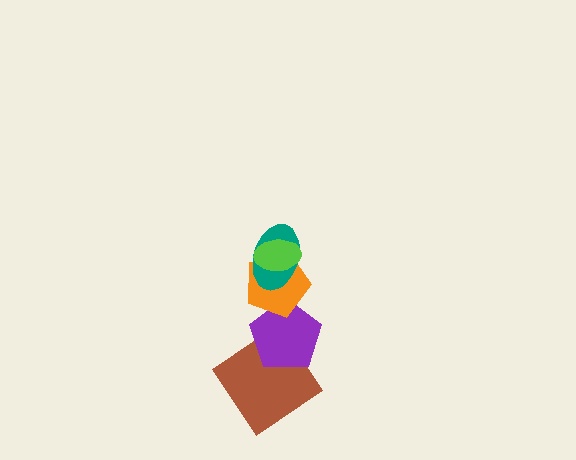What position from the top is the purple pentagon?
The purple pentagon is 4th from the top.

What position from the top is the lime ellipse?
The lime ellipse is 1st from the top.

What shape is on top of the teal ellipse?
The lime ellipse is on top of the teal ellipse.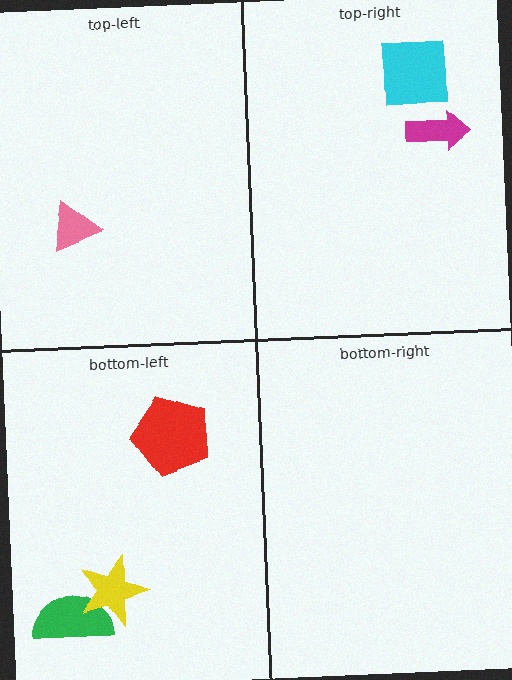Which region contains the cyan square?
The top-right region.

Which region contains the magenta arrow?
The top-right region.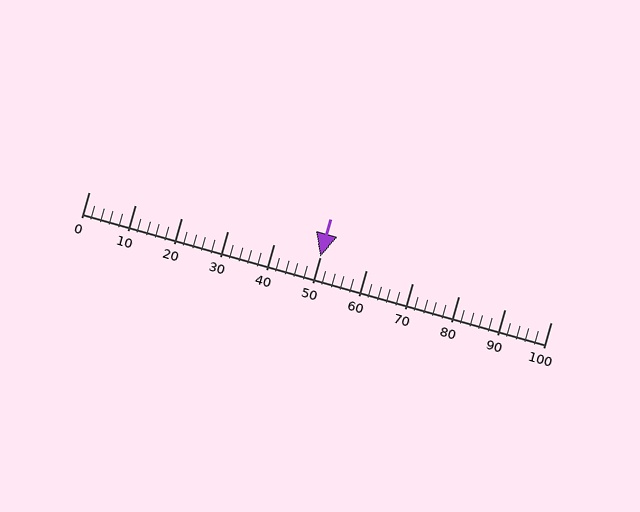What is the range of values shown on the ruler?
The ruler shows values from 0 to 100.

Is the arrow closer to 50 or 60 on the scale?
The arrow is closer to 50.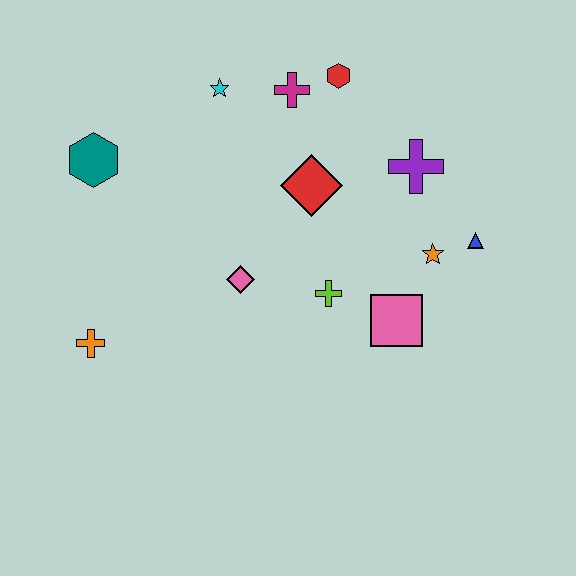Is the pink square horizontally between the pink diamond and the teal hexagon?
No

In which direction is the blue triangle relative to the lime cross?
The blue triangle is to the right of the lime cross.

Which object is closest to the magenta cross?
The red hexagon is closest to the magenta cross.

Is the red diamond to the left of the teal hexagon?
No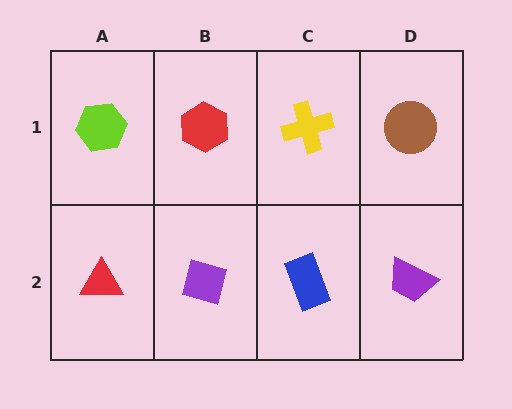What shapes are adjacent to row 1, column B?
A purple diamond (row 2, column B), a lime hexagon (row 1, column A), a yellow cross (row 1, column C).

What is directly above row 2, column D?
A brown circle.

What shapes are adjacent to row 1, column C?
A blue rectangle (row 2, column C), a red hexagon (row 1, column B), a brown circle (row 1, column D).